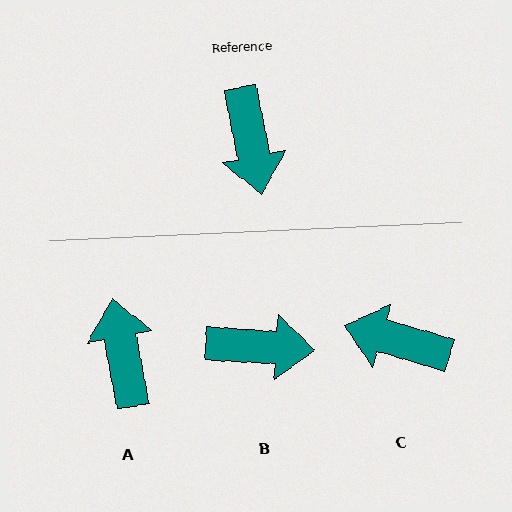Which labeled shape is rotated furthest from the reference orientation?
A, about 179 degrees away.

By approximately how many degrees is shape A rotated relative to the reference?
Approximately 179 degrees counter-clockwise.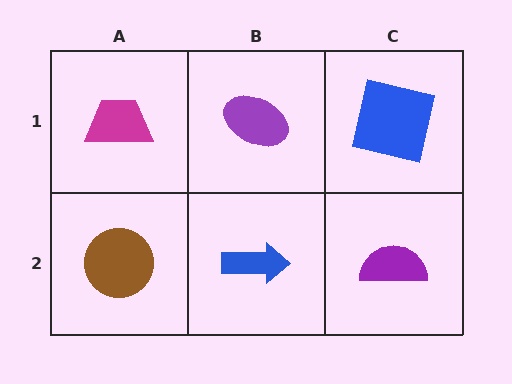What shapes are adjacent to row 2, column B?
A purple ellipse (row 1, column B), a brown circle (row 2, column A), a purple semicircle (row 2, column C).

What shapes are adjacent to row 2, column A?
A magenta trapezoid (row 1, column A), a blue arrow (row 2, column B).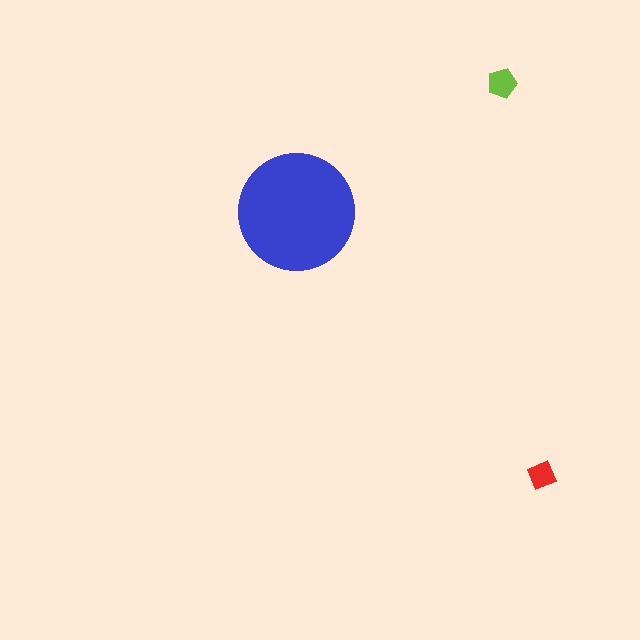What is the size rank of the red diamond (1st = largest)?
3rd.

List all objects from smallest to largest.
The red diamond, the lime pentagon, the blue circle.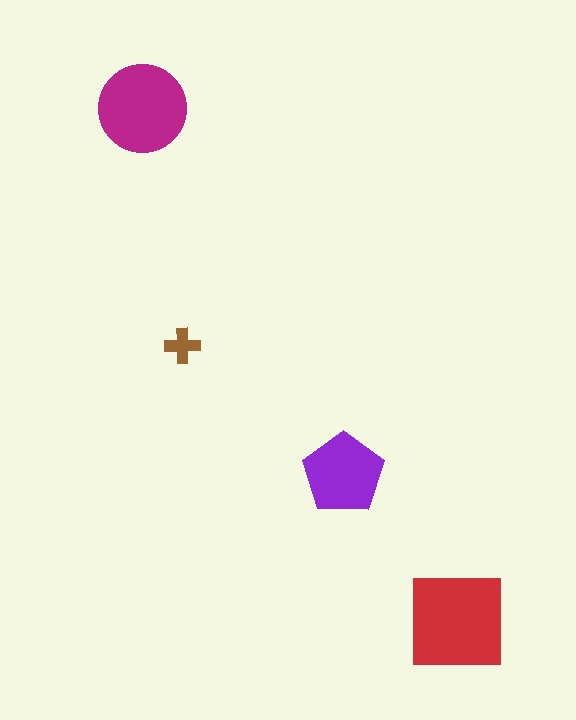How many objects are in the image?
There are 4 objects in the image.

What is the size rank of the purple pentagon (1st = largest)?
3rd.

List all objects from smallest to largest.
The brown cross, the purple pentagon, the magenta circle, the red square.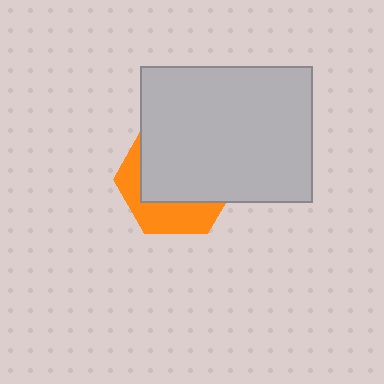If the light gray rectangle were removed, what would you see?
You would see the complete orange hexagon.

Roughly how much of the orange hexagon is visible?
A small part of it is visible (roughly 34%).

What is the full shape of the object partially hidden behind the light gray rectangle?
The partially hidden object is an orange hexagon.